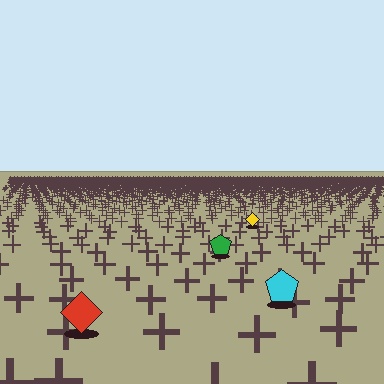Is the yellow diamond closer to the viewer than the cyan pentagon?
No. The cyan pentagon is closer — you can tell from the texture gradient: the ground texture is coarser near it.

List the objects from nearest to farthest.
From nearest to farthest: the red diamond, the cyan pentagon, the green pentagon, the yellow diamond.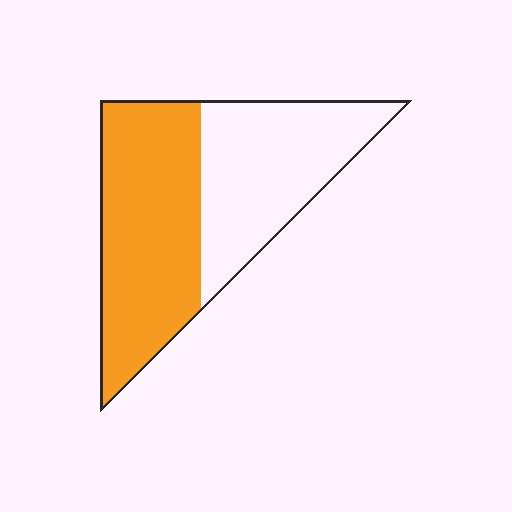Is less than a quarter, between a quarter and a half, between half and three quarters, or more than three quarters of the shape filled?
Between half and three quarters.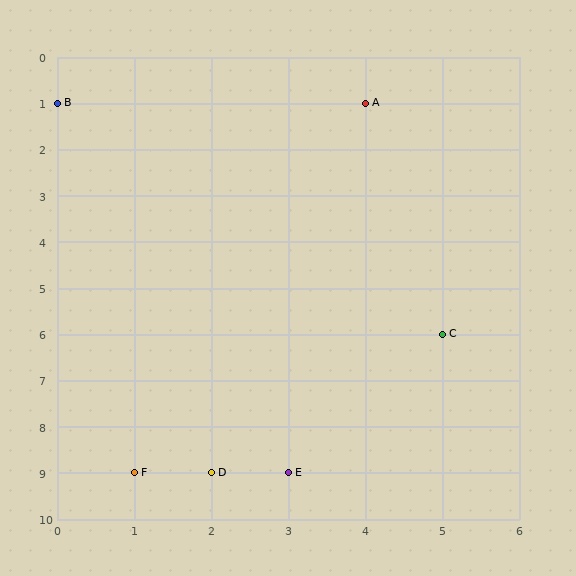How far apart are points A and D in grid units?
Points A and D are 2 columns and 8 rows apart (about 8.2 grid units diagonally).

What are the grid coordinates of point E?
Point E is at grid coordinates (3, 9).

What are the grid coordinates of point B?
Point B is at grid coordinates (0, 1).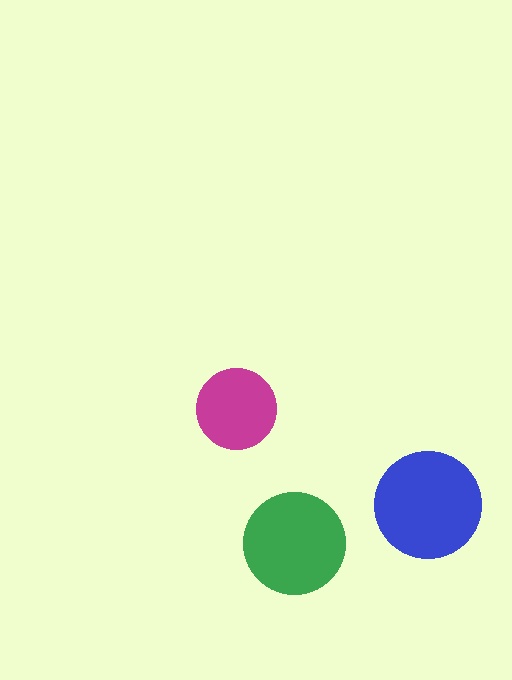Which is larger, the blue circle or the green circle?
The blue one.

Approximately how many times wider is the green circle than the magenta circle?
About 1.5 times wider.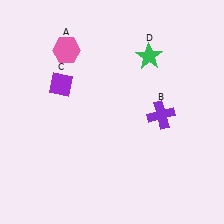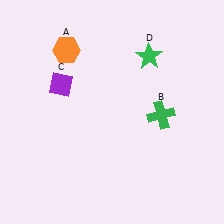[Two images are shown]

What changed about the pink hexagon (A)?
In Image 1, A is pink. In Image 2, it changed to orange.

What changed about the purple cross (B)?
In Image 1, B is purple. In Image 2, it changed to green.